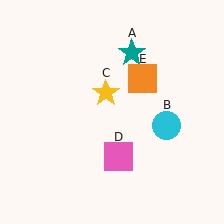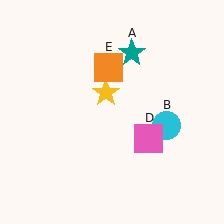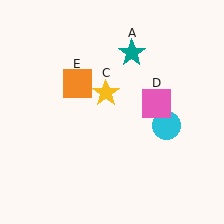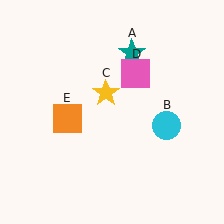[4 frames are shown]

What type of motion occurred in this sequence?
The pink square (object D), orange square (object E) rotated counterclockwise around the center of the scene.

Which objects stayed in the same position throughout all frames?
Teal star (object A) and cyan circle (object B) and yellow star (object C) remained stationary.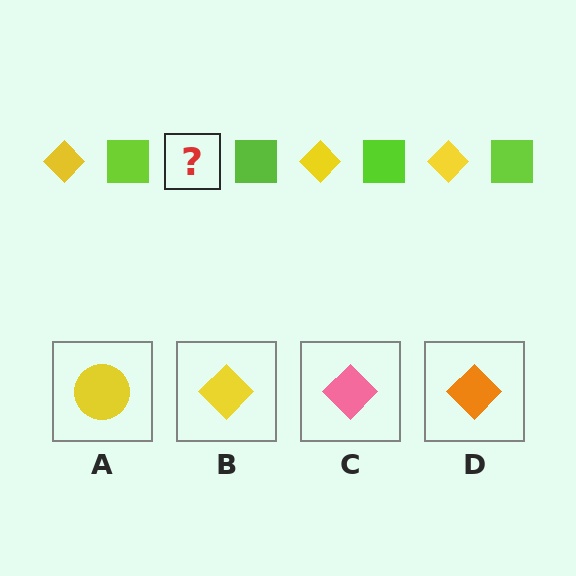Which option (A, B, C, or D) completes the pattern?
B.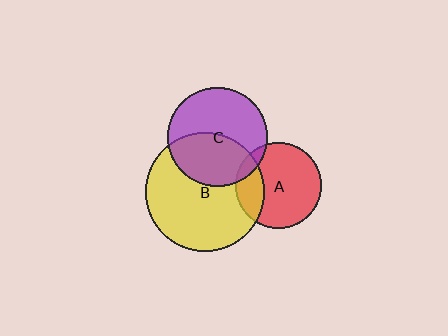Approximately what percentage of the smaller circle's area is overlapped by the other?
Approximately 25%.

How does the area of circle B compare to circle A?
Approximately 1.9 times.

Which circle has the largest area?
Circle B (yellow).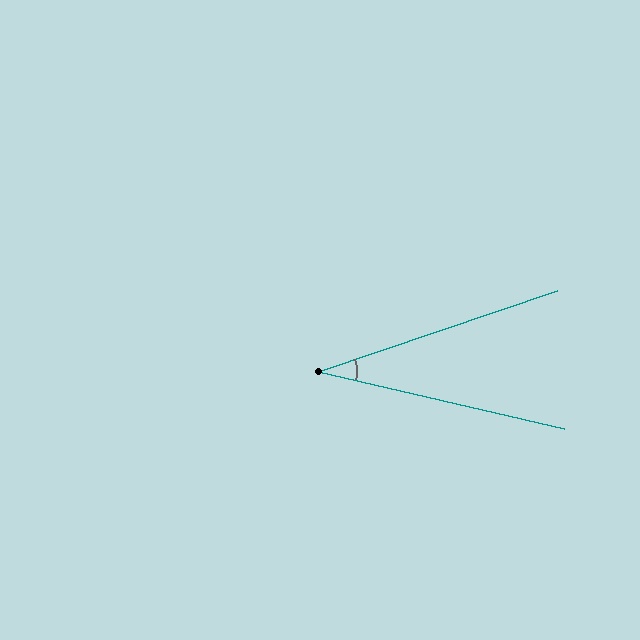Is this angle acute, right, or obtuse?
It is acute.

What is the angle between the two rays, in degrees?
Approximately 32 degrees.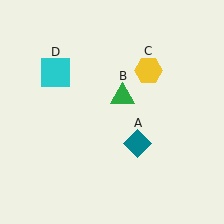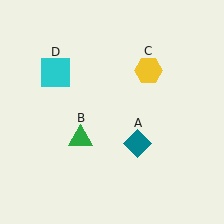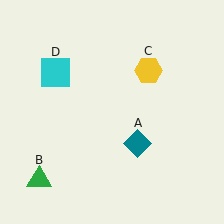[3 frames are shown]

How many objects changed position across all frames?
1 object changed position: green triangle (object B).